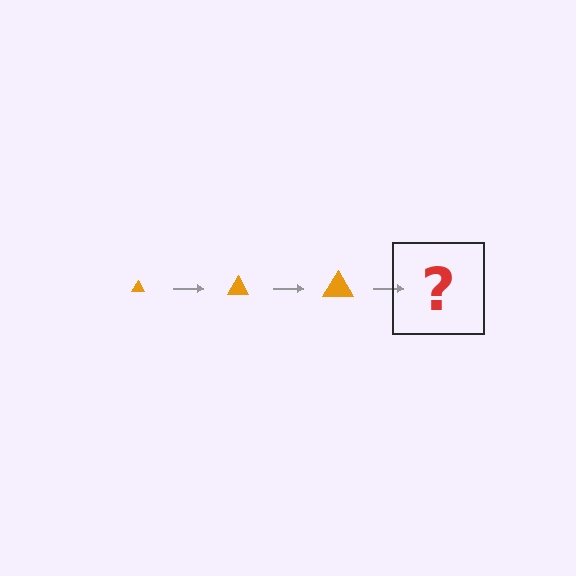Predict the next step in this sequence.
The next step is an orange triangle, larger than the previous one.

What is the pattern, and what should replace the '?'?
The pattern is that the triangle gets progressively larger each step. The '?' should be an orange triangle, larger than the previous one.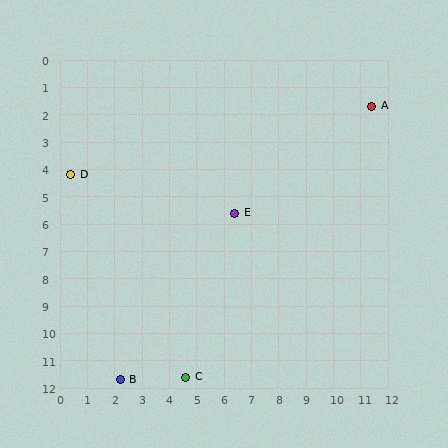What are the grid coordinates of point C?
Point C is at approximately (4.6, 11.6).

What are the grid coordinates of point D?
Point D is at approximately (0.4, 4.2).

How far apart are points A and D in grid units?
Points A and D are about 11.3 grid units apart.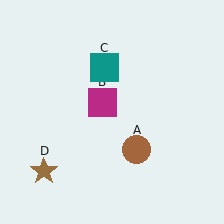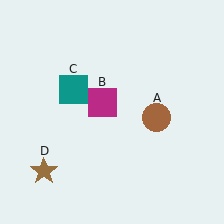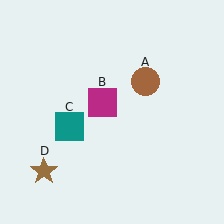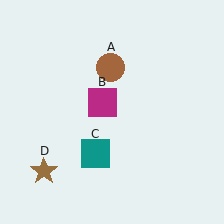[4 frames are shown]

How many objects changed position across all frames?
2 objects changed position: brown circle (object A), teal square (object C).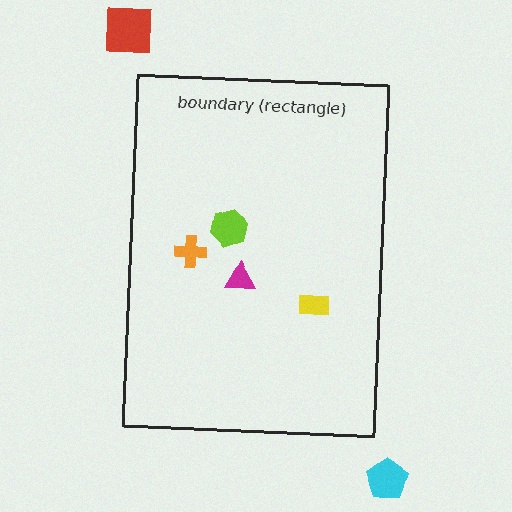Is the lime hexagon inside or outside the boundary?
Inside.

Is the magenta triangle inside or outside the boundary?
Inside.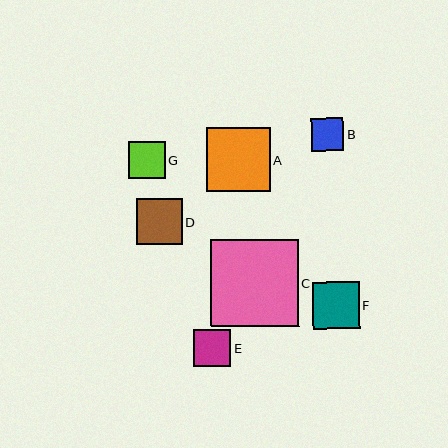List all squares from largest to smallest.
From largest to smallest: C, A, F, D, E, G, B.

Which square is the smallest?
Square B is the smallest with a size of approximately 32 pixels.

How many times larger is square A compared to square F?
Square A is approximately 1.4 times the size of square F.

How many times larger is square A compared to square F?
Square A is approximately 1.4 times the size of square F.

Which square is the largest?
Square C is the largest with a size of approximately 88 pixels.